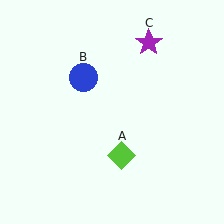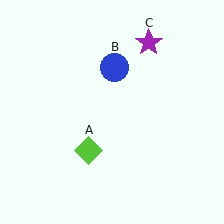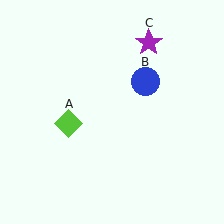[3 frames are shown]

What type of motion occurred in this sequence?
The lime diamond (object A), blue circle (object B) rotated clockwise around the center of the scene.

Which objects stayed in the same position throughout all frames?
Purple star (object C) remained stationary.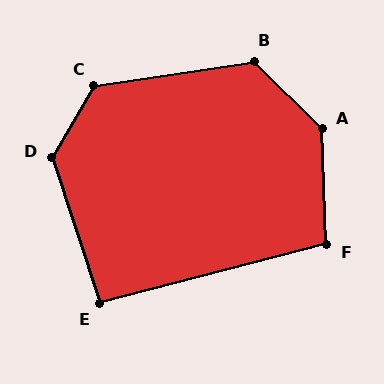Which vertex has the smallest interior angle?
E, at approximately 94 degrees.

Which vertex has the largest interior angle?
A, at approximately 137 degrees.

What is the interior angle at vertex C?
Approximately 129 degrees (obtuse).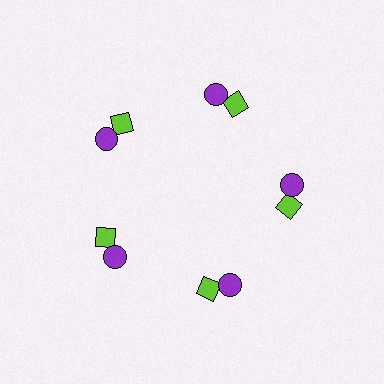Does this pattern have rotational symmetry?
Yes, this pattern has 5-fold rotational symmetry. It looks the same after rotating 72 degrees around the center.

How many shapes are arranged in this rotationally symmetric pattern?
There are 10 shapes, arranged in 5 groups of 2.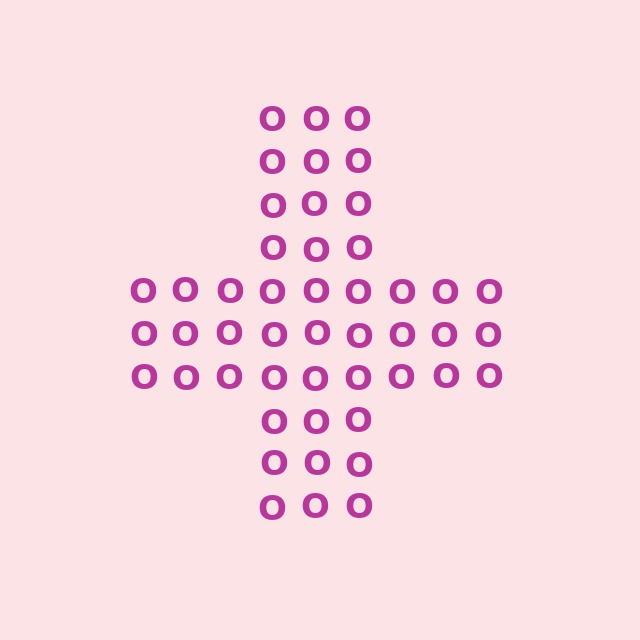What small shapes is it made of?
It is made of small letter O's.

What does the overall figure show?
The overall figure shows a cross.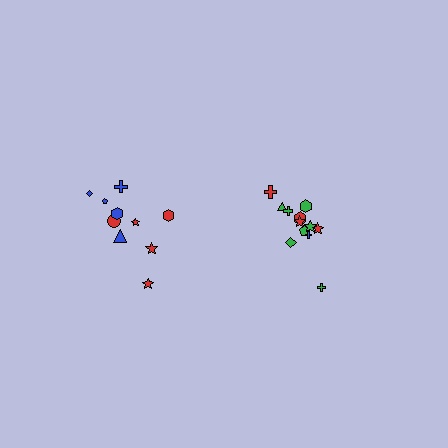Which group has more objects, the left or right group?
The right group.